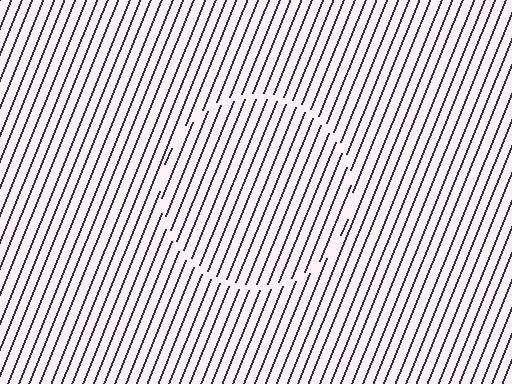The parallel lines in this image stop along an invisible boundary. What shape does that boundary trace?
An illusory circle. The interior of the shape contains the same grating, shifted by half a period — the contour is defined by the phase discontinuity where line-ends from the inner and outer gratings abut.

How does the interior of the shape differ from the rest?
The interior of the shape contains the same grating, shifted by half a period — the contour is defined by the phase discontinuity where line-ends from the inner and outer gratings abut.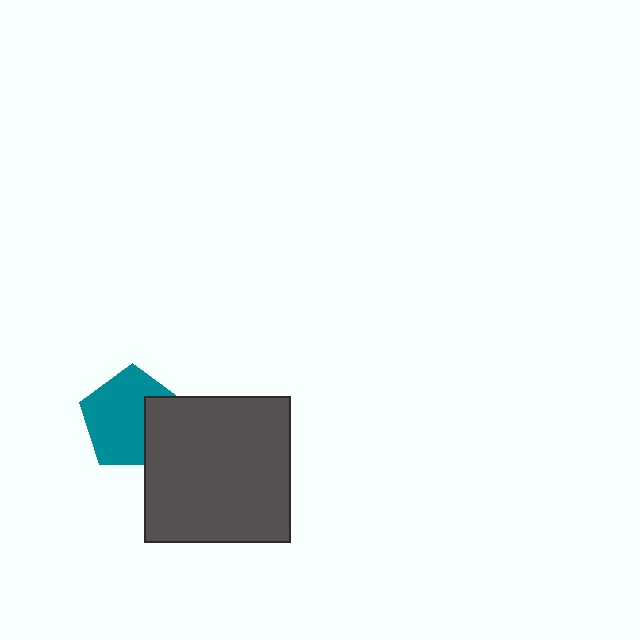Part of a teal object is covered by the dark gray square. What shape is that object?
It is a pentagon.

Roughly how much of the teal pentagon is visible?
Most of it is visible (roughly 70%).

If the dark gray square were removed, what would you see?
You would see the complete teal pentagon.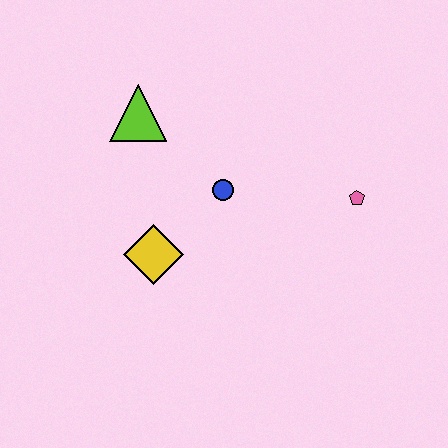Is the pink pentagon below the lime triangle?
Yes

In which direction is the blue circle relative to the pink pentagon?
The blue circle is to the left of the pink pentagon.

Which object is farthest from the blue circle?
The pink pentagon is farthest from the blue circle.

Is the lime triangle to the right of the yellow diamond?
No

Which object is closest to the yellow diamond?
The blue circle is closest to the yellow diamond.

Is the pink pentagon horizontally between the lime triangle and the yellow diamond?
No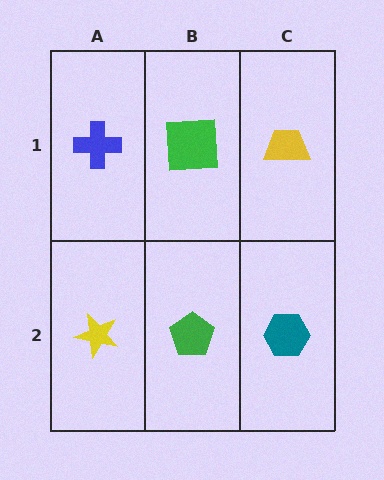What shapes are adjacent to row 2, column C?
A yellow trapezoid (row 1, column C), a green pentagon (row 2, column B).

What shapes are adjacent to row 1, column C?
A teal hexagon (row 2, column C), a green square (row 1, column B).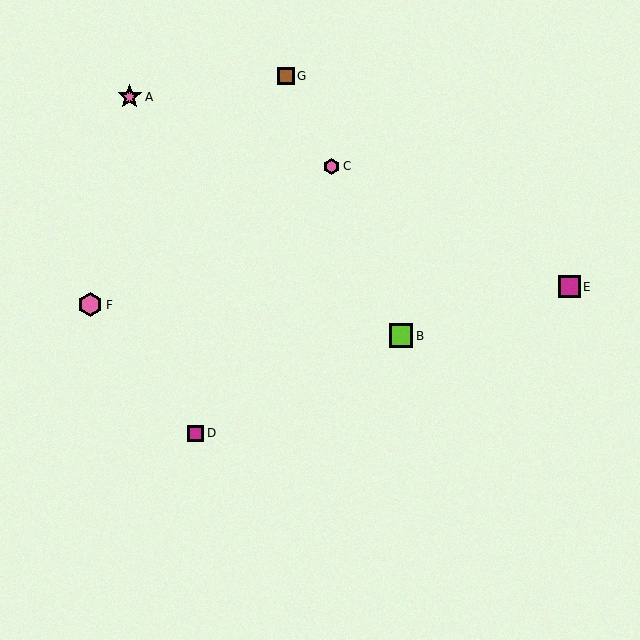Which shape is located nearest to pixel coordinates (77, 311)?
The pink hexagon (labeled F) at (90, 305) is nearest to that location.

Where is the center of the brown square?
The center of the brown square is at (286, 76).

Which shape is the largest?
The pink star (labeled A) is the largest.